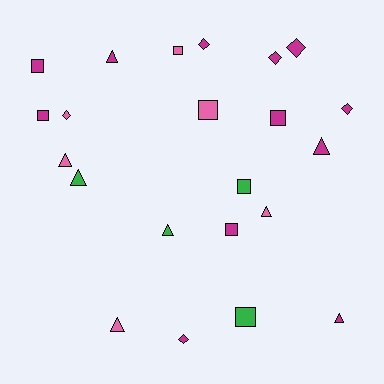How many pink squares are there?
There are 2 pink squares.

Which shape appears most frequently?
Triangle, with 8 objects.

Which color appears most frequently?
Magenta, with 12 objects.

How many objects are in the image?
There are 22 objects.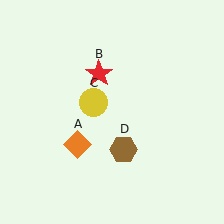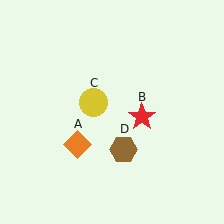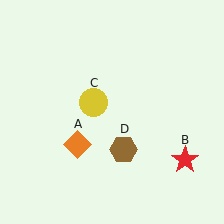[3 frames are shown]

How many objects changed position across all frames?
1 object changed position: red star (object B).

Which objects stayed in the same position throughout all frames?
Orange diamond (object A) and yellow circle (object C) and brown hexagon (object D) remained stationary.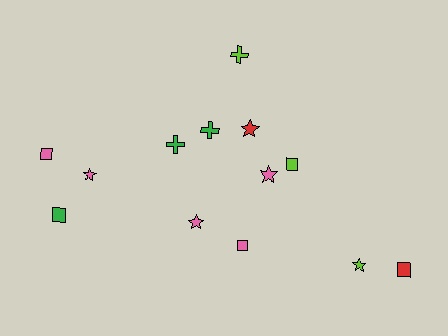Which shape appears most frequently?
Star, with 5 objects.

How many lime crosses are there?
There is 1 lime cross.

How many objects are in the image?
There are 13 objects.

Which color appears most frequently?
Pink, with 5 objects.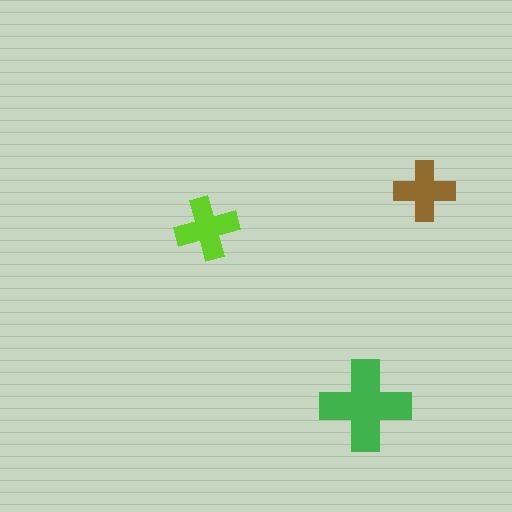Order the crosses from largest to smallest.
the green one, the lime one, the brown one.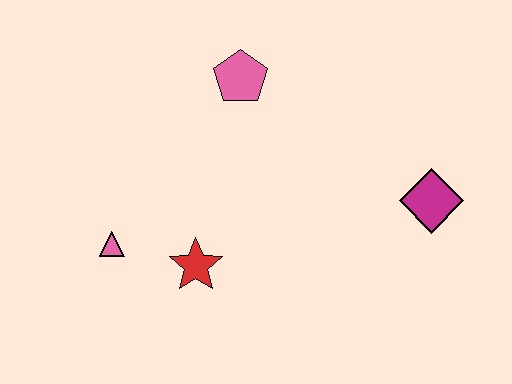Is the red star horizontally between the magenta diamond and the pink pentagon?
No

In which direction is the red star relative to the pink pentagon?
The red star is below the pink pentagon.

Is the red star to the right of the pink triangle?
Yes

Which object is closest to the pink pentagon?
The red star is closest to the pink pentagon.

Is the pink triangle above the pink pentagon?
No